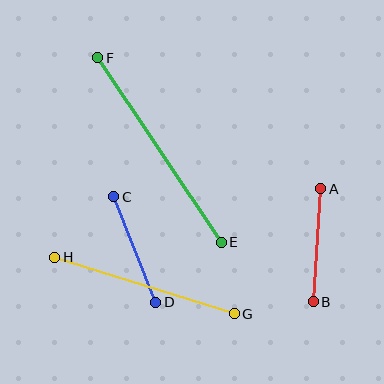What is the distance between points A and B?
The distance is approximately 113 pixels.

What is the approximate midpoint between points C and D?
The midpoint is at approximately (135, 249) pixels.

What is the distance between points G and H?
The distance is approximately 188 pixels.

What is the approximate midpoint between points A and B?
The midpoint is at approximately (317, 245) pixels.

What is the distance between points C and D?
The distance is approximately 113 pixels.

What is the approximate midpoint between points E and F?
The midpoint is at approximately (160, 150) pixels.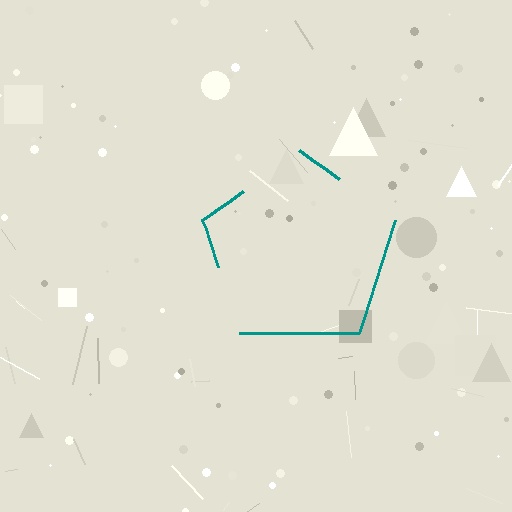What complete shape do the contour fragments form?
The contour fragments form a pentagon.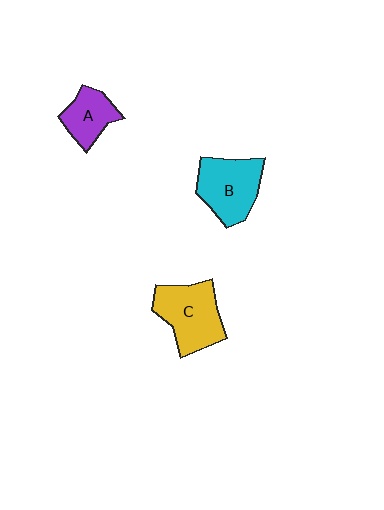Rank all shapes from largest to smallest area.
From largest to smallest: C (yellow), B (cyan), A (purple).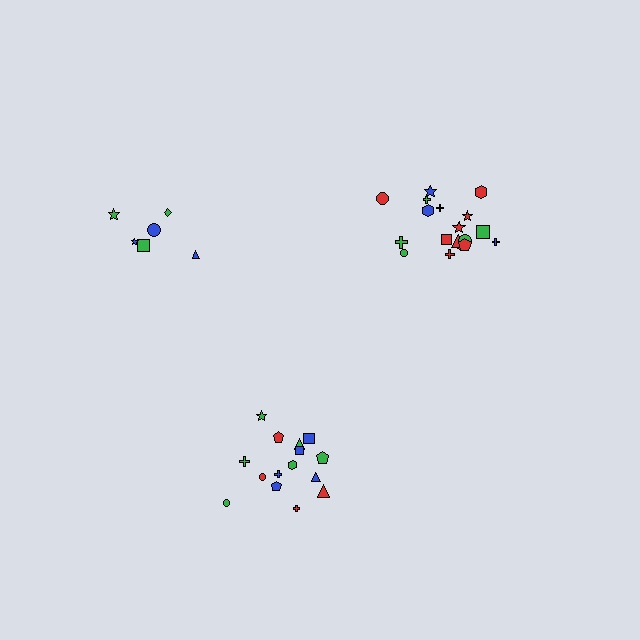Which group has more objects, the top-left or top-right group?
The top-right group.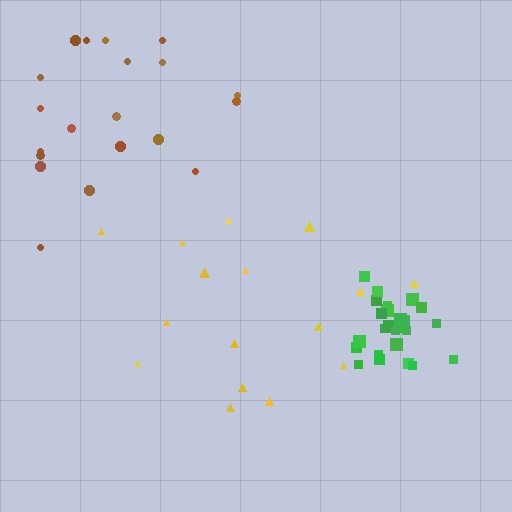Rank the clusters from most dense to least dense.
green, brown, yellow.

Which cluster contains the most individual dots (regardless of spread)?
Green (26).